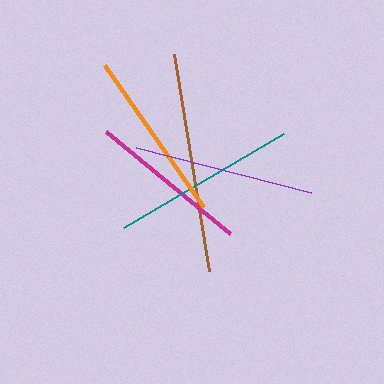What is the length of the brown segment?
The brown segment is approximately 220 pixels long.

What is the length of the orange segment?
The orange segment is approximately 173 pixels long.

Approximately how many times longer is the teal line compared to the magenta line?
The teal line is approximately 1.2 times the length of the magenta line.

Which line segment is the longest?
The brown line is the longest at approximately 220 pixels.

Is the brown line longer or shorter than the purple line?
The brown line is longer than the purple line.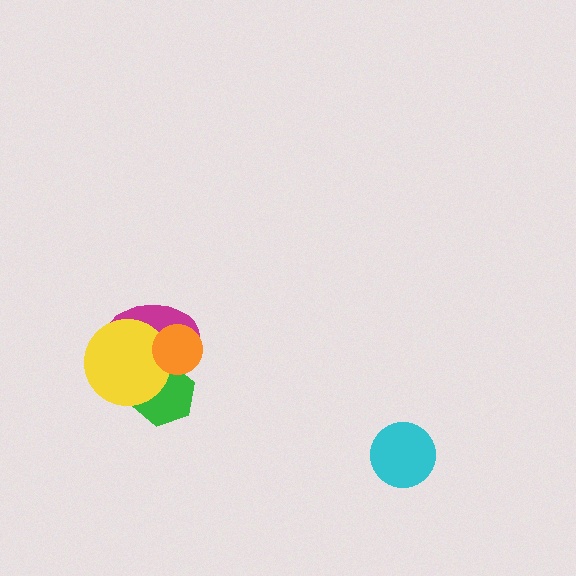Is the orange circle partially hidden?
No, no other shape covers it.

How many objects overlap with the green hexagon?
3 objects overlap with the green hexagon.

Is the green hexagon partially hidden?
Yes, it is partially covered by another shape.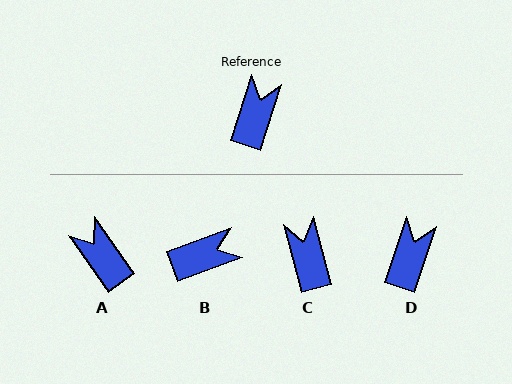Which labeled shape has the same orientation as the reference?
D.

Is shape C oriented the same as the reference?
No, it is off by about 33 degrees.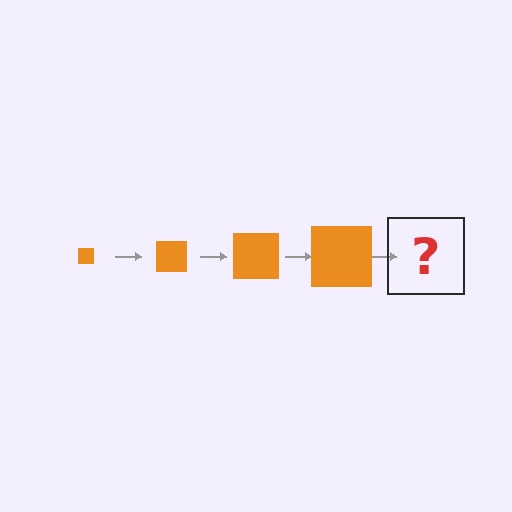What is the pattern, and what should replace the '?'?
The pattern is that the square gets progressively larger each step. The '?' should be an orange square, larger than the previous one.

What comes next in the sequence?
The next element should be an orange square, larger than the previous one.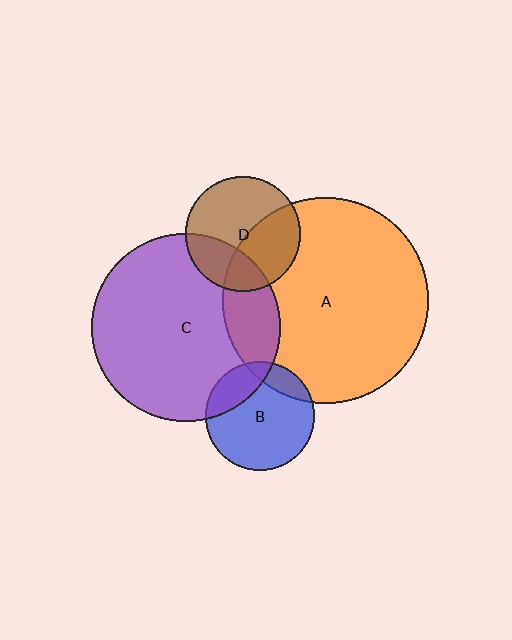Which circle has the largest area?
Circle A (orange).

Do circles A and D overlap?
Yes.